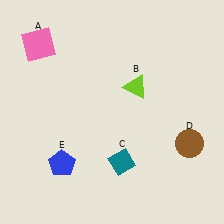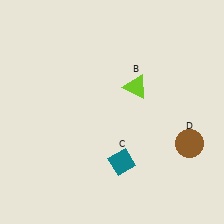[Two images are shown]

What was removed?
The blue pentagon (E), the pink square (A) were removed in Image 2.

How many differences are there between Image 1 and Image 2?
There are 2 differences between the two images.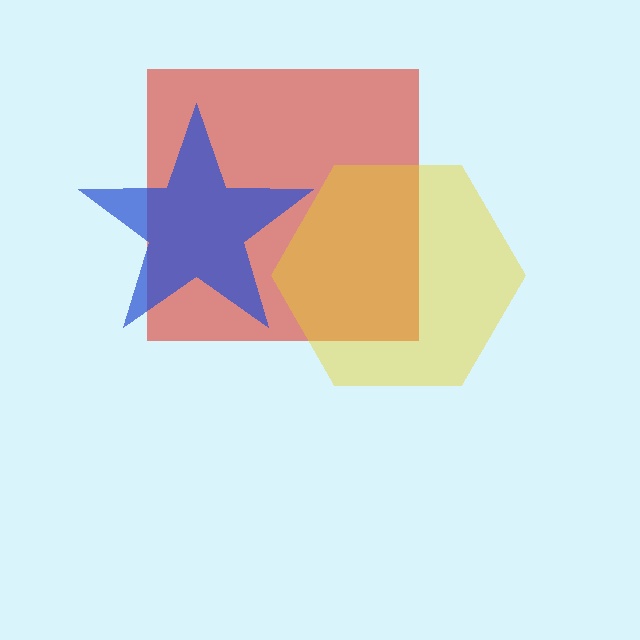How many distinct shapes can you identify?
There are 3 distinct shapes: a red square, a blue star, a yellow hexagon.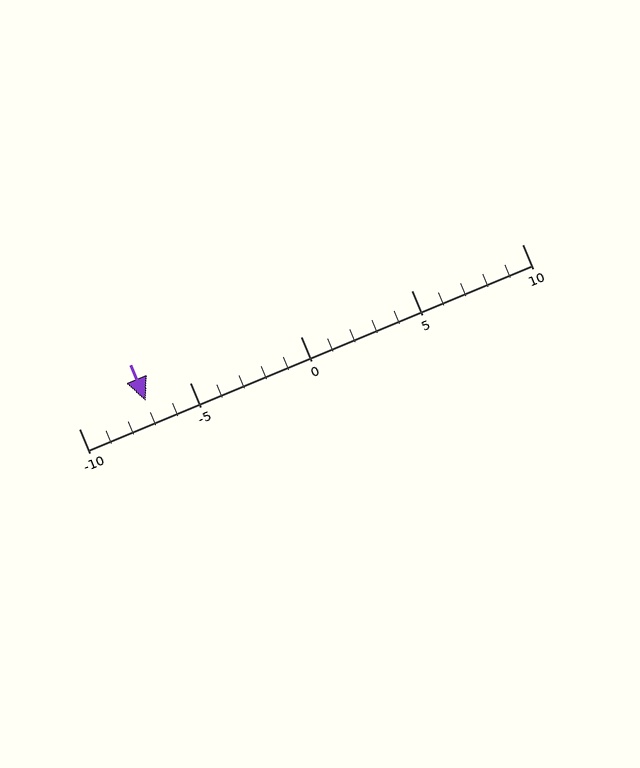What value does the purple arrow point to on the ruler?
The purple arrow points to approximately -7.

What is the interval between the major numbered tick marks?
The major tick marks are spaced 5 units apart.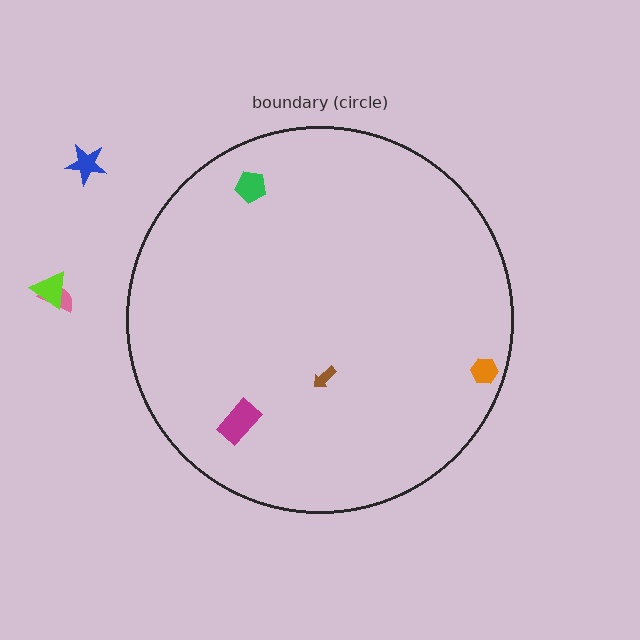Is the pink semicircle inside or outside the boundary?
Outside.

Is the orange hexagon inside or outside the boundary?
Inside.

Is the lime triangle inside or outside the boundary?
Outside.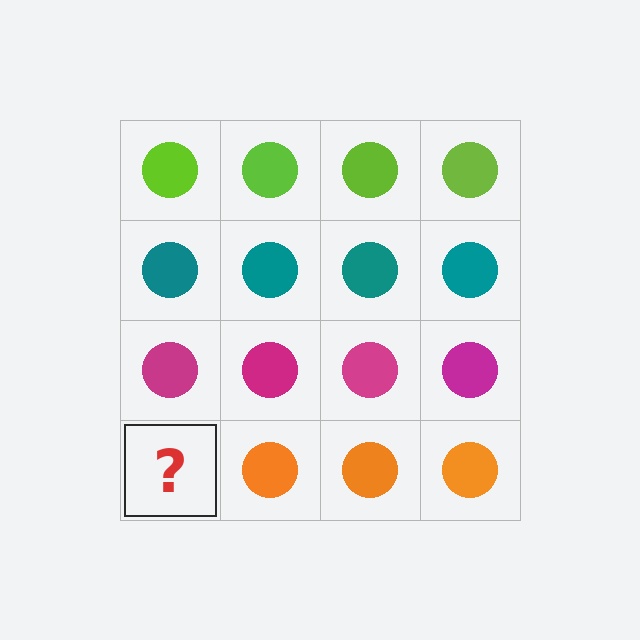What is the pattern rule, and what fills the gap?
The rule is that each row has a consistent color. The gap should be filled with an orange circle.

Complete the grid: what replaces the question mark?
The question mark should be replaced with an orange circle.